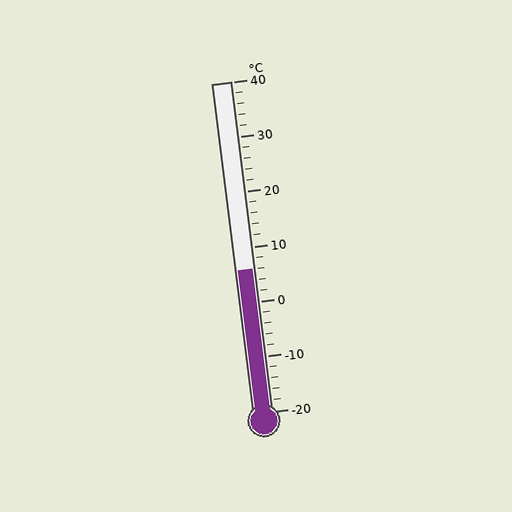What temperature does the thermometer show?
The thermometer shows approximately 6°C.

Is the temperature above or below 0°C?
The temperature is above 0°C.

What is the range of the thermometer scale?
The thermometer scale ranges from -20°C to 40°C.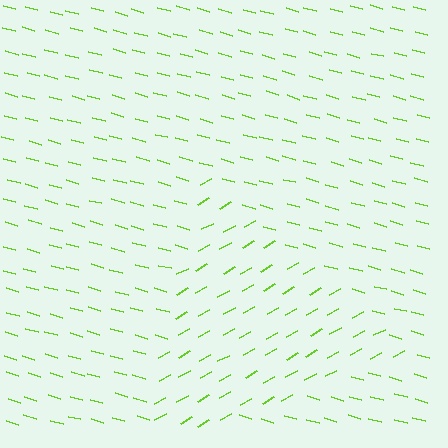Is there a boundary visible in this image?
Yes, there is a texture boundary formed by a change in line orientation.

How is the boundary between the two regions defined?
The boundary is defined purely by a change in line orientation (approximately 45 degrees difference). All lines are the same color and thickness.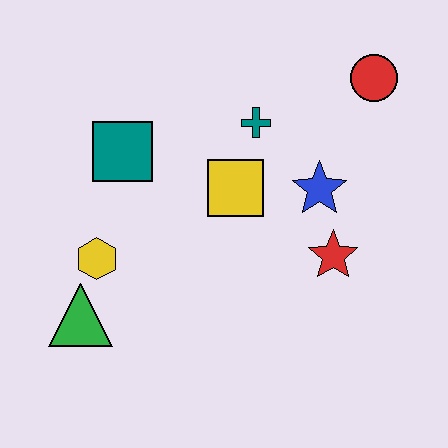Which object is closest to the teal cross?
The yellow square is closest to the teal cross.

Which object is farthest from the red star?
The green triangle is farthest from the red star.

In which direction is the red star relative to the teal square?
The red star is to the right of the teal square.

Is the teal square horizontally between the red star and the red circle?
No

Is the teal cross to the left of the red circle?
Yes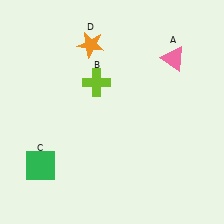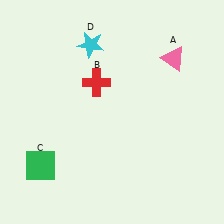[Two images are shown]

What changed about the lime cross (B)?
In Image 1, B is lime. In Image 2, it changed to red.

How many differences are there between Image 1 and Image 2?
There are 2 differences between the two images.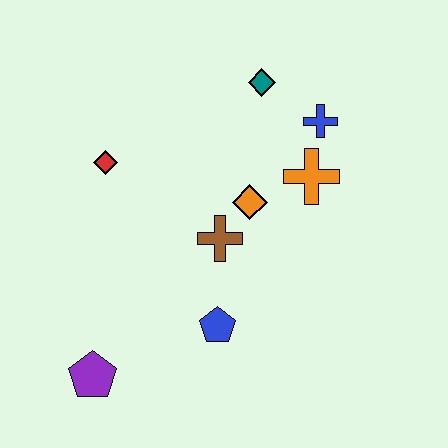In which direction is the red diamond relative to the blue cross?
The red diamond is to the left of the blue cross.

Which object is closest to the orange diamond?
The brown cross is closest to the orange diamond.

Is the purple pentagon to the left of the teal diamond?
Yes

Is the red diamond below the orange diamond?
No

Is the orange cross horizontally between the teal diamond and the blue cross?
Yes